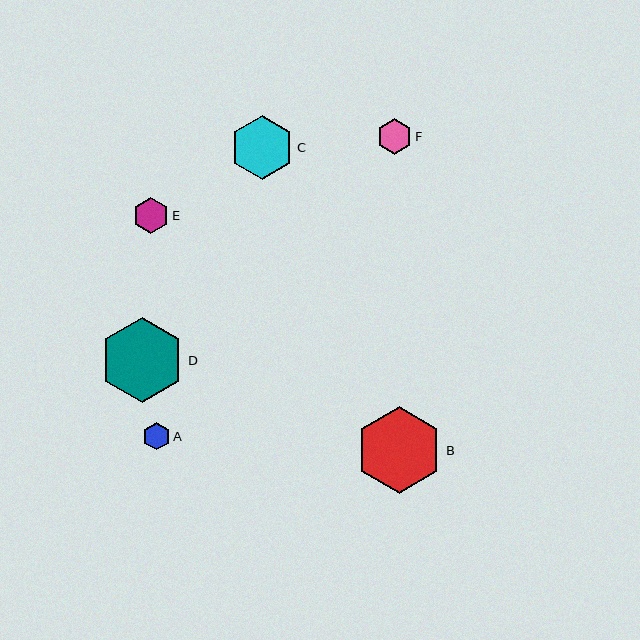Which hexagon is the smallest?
Hexagon A is the smallest with a size of approximately 27 pixels.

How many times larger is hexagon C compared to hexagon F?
Hexagon C is approximately 1.8 times the size of hexagon F.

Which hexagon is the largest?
Hexagon B is the largest with a size of approximately 87 pixels.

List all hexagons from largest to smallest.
From largest to smallest: B, D, C, E, F, A.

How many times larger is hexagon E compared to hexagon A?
Hexagon E is approximately 1.3 times the size of hexagon A.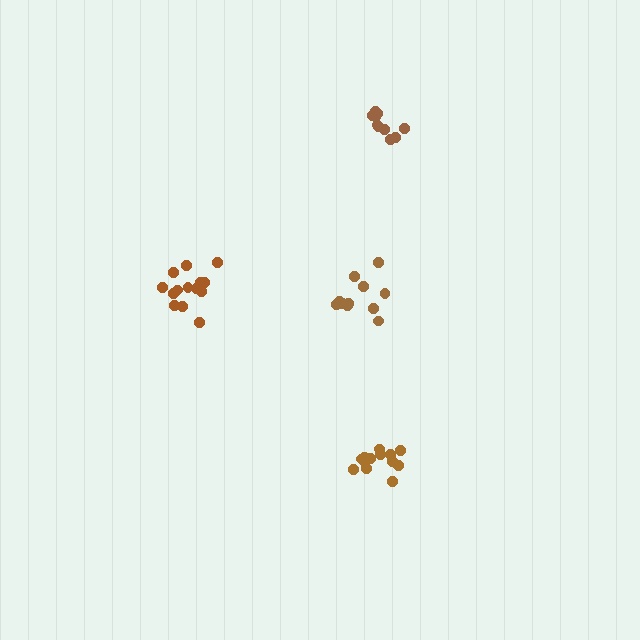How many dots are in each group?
Group 1: 11 dots, Group 2: 10 dots, Group 3: 14 dots, Group 4: 14 dots (49 total).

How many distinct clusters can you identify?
There are 4 distinct clusters.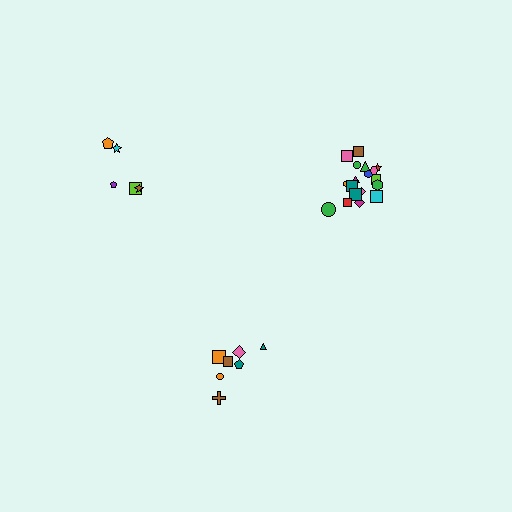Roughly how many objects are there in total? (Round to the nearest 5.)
Roughly 30 objects in total.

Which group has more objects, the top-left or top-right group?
The top-right group.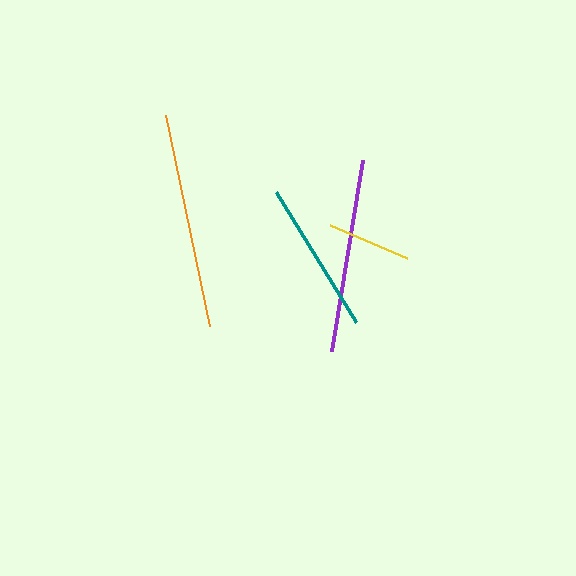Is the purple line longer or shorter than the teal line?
The purple line is longer than the teal line.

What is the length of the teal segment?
The teal segment is approximately 152 pixels long.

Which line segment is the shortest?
The yellow line is the shortest at approximately 83 pixels.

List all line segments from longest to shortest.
From longest to shortest: orange, purple, teal, yellow.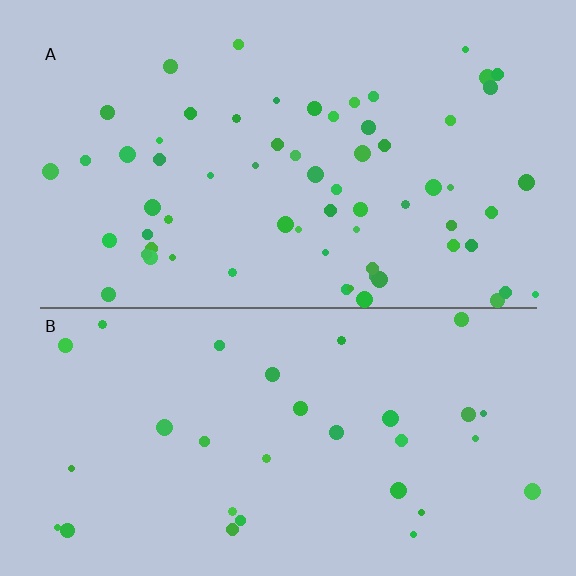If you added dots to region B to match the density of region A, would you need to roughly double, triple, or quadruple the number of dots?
Approximately double.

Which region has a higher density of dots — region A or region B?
A (the top).